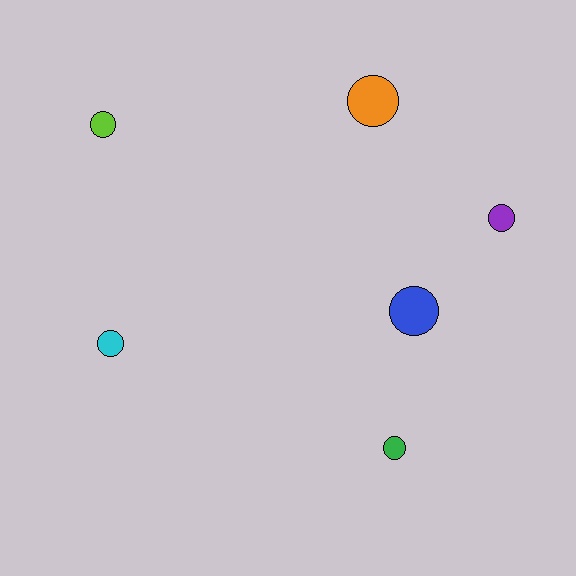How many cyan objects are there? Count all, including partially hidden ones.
There is 1 cyan object.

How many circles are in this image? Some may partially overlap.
There are 6 circles.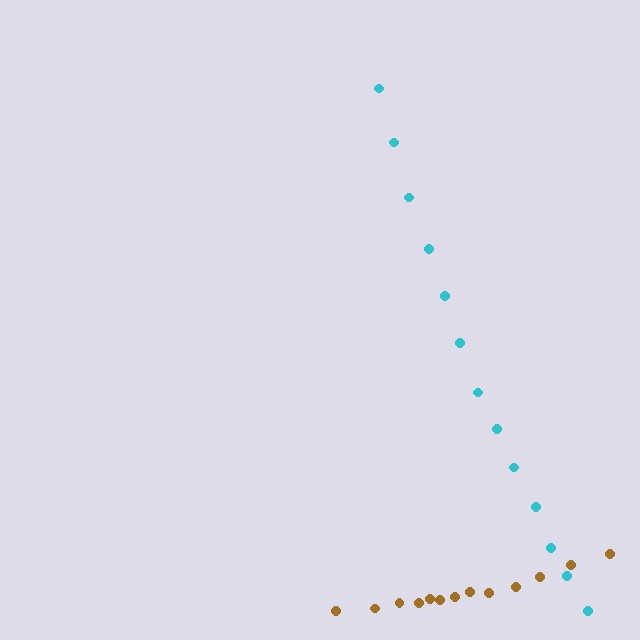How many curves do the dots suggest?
There are 2 distinct paths.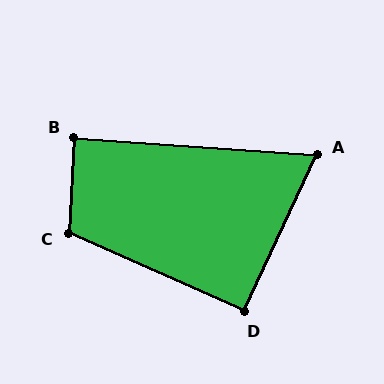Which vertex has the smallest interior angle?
A, at approximately 69 degrees.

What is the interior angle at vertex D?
Approximately 91 degrees (approximately right).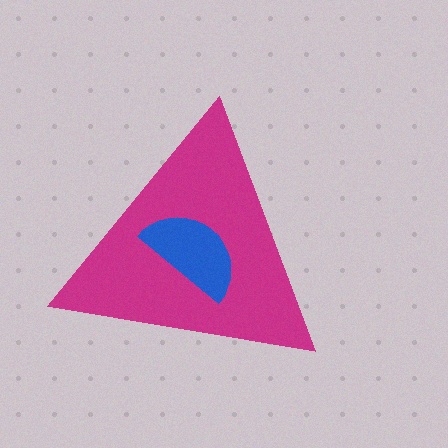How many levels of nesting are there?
2.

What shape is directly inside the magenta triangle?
The blue semicircle.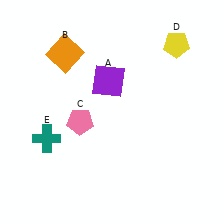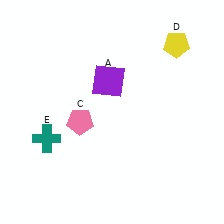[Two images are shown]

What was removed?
The orange square (B) was removed in Image 2.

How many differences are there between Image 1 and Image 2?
There is 1 difference between the two images.